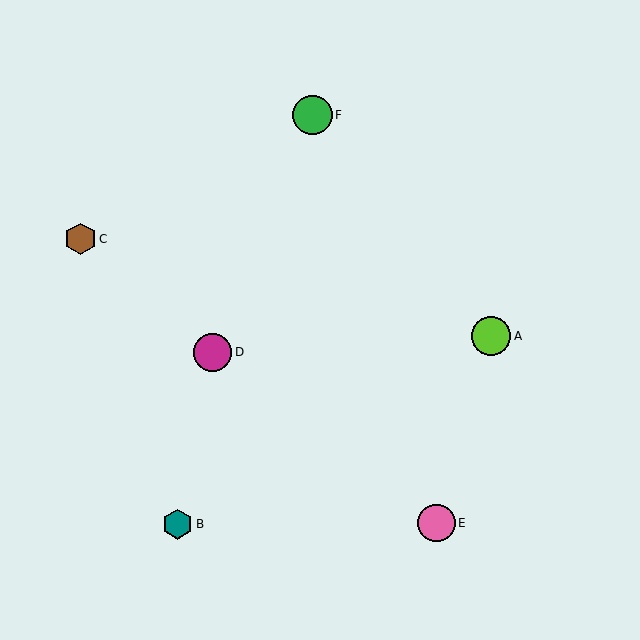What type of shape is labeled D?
Shape D is a magenta circle.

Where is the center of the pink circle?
The center of the pink circle is at (436, 523).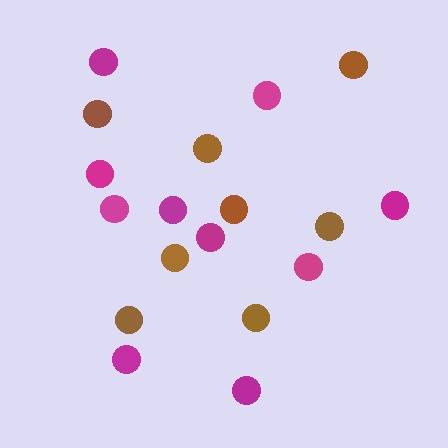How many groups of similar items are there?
There are 2 groups: one group of brown circles (8) and one group of magenta circles (10).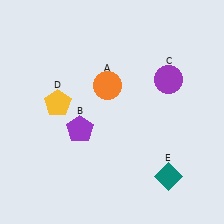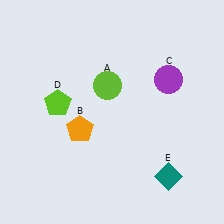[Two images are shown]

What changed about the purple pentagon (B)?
In Image 1, B is purple. In Image 2, it changed to orange.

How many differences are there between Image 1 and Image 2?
There are 3 differences between the two images.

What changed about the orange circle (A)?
In Image 1, A is orange. In Image 2, it changed to lime.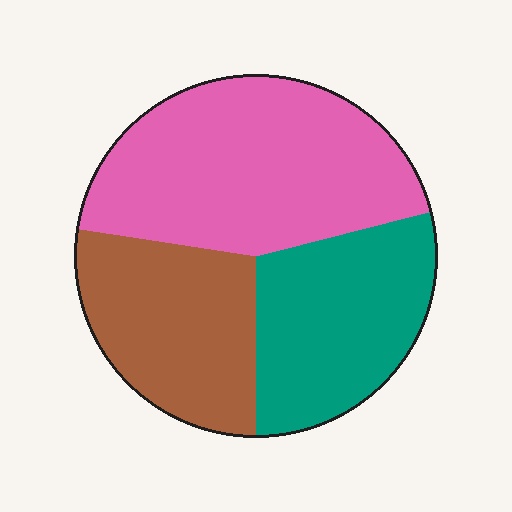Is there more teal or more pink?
Pink.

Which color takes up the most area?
Pink, at roughly 45%.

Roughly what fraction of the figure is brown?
Brown covers about 25% of the figure.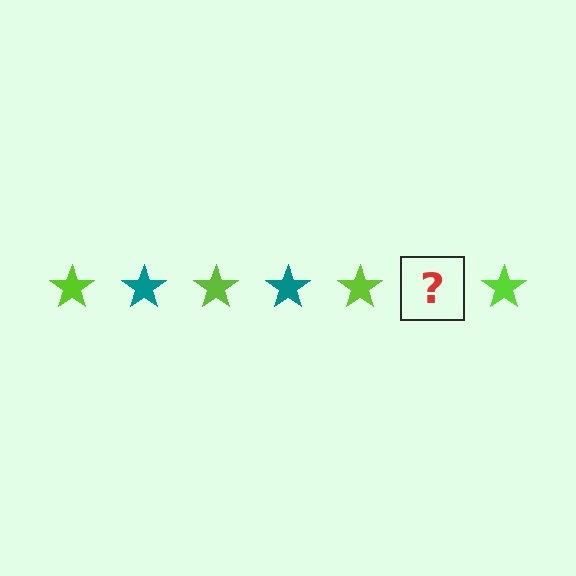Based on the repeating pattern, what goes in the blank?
The blank should be a teal star.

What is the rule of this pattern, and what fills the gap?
The rule is that the pattern cycles through lime, teal stars. The gap should be filled with a teal star.